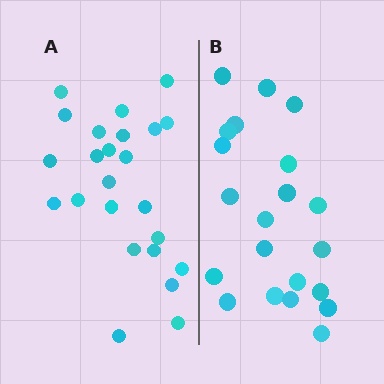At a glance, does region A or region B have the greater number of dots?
Region A (the left region) has more dots.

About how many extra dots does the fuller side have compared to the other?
Region A has just a few more — roughly 2 or 3 more dots than region B.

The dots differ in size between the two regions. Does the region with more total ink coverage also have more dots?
No. Region B has more total ink coverage because its dots are larger, but region A actually contains more individual dots. Total area can be misleading — the number of items is what matters here.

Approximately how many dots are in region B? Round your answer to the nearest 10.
About 20 dots. (The exact count is 21, which rounds to 20.)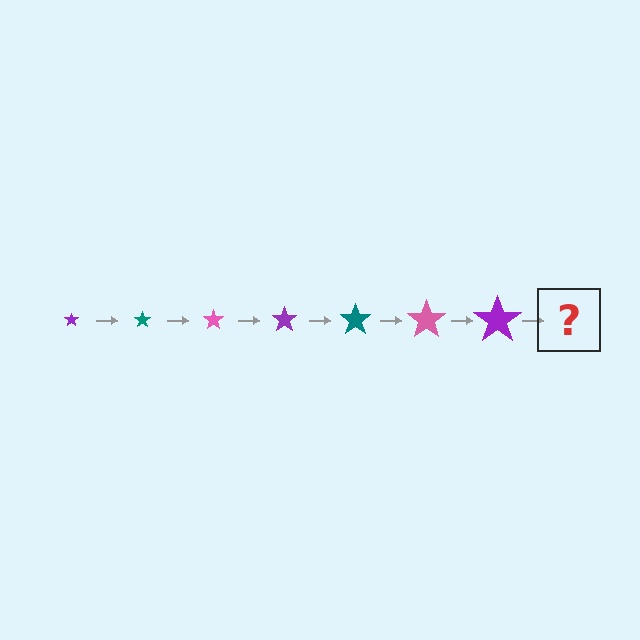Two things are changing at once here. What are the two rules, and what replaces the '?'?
The two rules are that the star grows larger each step and the color cycles through purple, teal, and pink. The '?' should be a teal star, larger than the previous one.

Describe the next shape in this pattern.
It should be a teal star, larger than the previous one.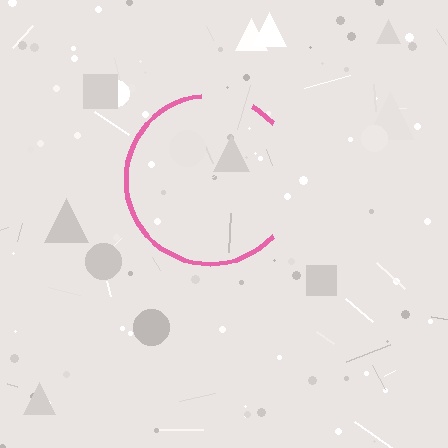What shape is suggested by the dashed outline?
The dashed outline suggests a circle.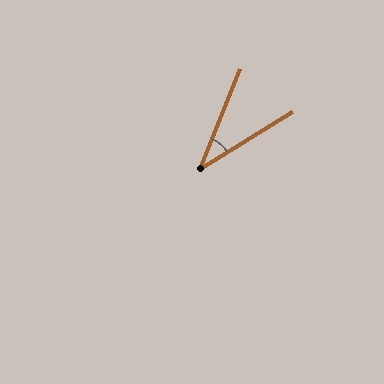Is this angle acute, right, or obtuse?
It is acute.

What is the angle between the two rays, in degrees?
Approximately 36 degrees.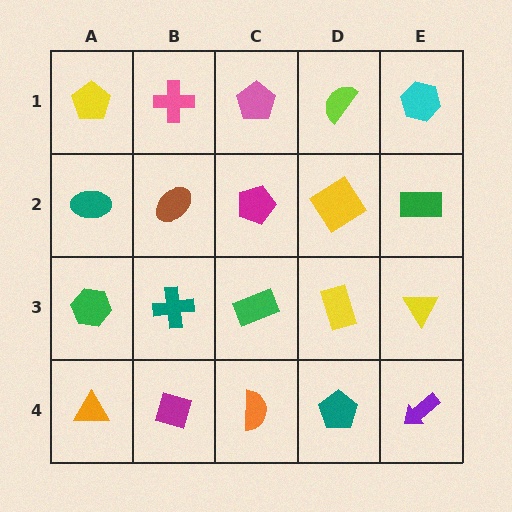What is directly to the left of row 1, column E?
A lime semicircle.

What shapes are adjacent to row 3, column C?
A magenta pentagon (row 2, column C), an orange semicircle (row 4, column C), a teal cross (row 3, column B), a yellow rectangle (row 3, column D).